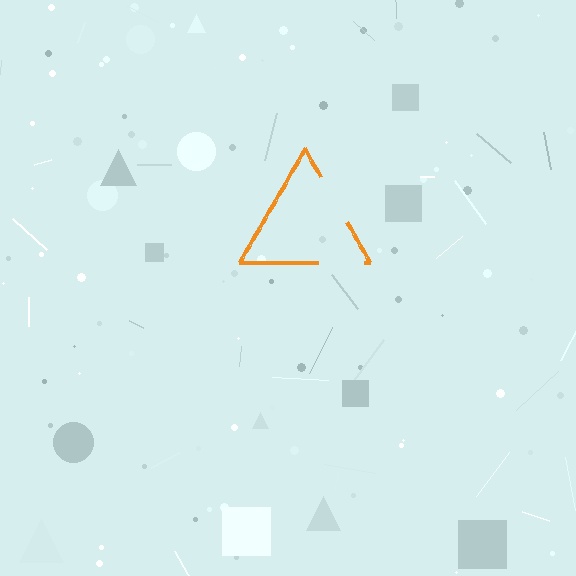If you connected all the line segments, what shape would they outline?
They would outline a triangle.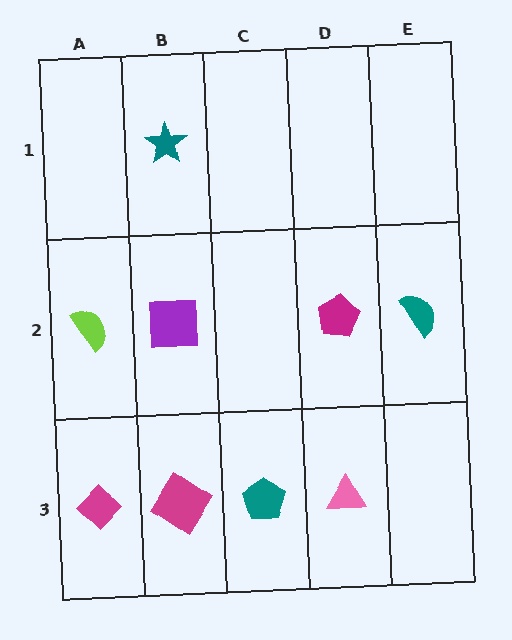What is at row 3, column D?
A pink triangle.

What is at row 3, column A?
A magenta diamond.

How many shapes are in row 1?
1 shape.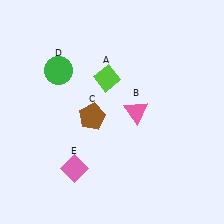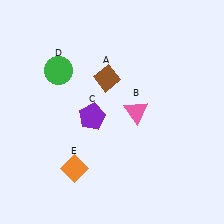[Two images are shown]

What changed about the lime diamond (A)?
In Image 1, A is lime. In Image 2, it changed to brown.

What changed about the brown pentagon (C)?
In Image 1, C is brown. In Image 2, it changed to purple.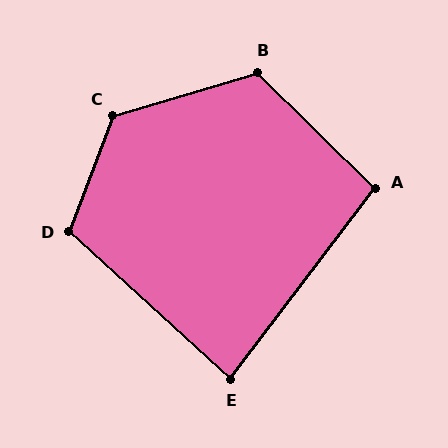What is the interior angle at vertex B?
Approximately 119 degrees (obtuse).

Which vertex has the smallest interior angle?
E, at approximately 85 degrees.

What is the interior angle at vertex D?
Approximately 112 degrees (obtuse).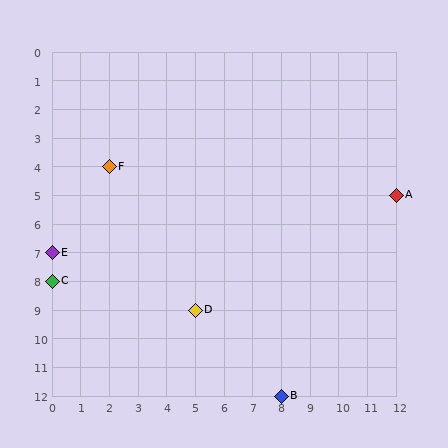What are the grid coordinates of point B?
Point B is at grid coordinates (8, 12).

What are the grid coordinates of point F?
Point F is at grid coordinates (2, 4).